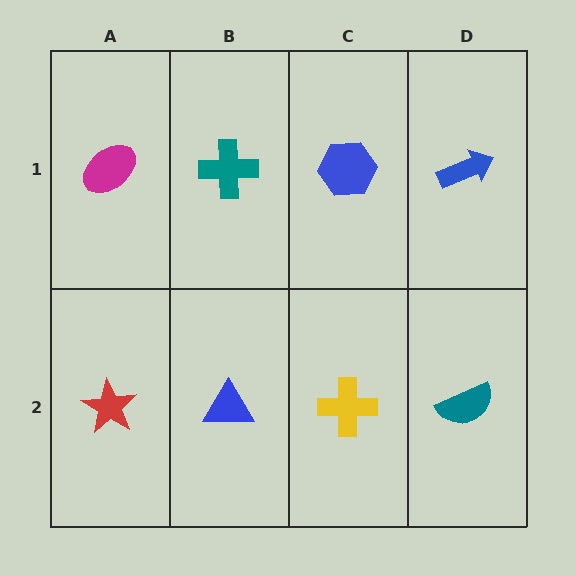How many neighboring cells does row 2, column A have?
2.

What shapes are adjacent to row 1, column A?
A red star (row 2, column A), a teal cross (row 1, column B).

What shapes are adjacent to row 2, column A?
A magenta ellipse (row 1, column A), a blue triangle (row 2, column B).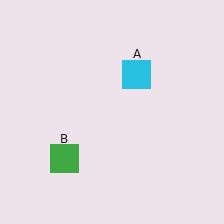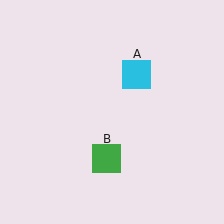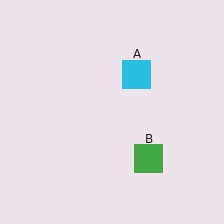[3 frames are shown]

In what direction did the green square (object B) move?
The green square (object B) moved right.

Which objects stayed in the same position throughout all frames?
Cyan square (object A) remained stationary.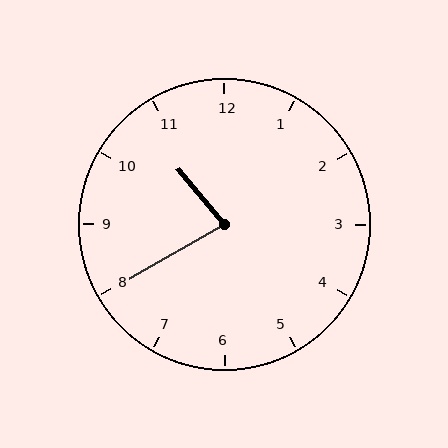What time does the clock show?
10:40.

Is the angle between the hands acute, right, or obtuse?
It is acute.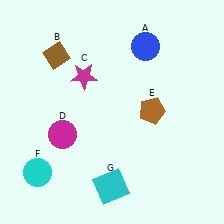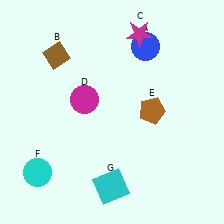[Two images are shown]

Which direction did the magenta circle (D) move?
The magenta circle (D) moved up.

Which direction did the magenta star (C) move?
The magenta star (C) moved right.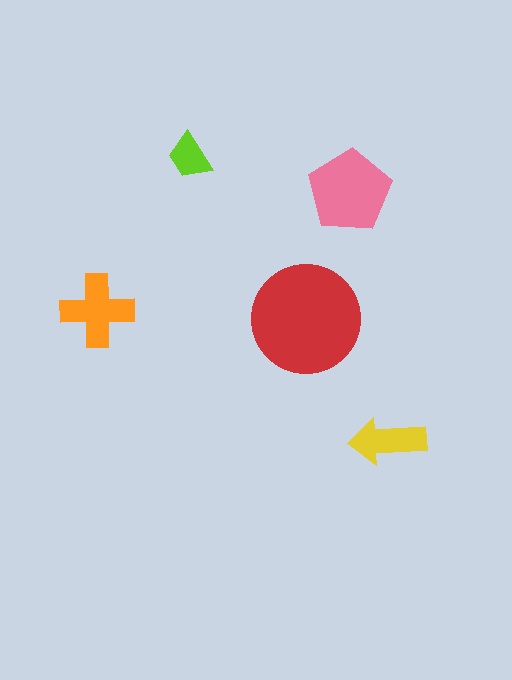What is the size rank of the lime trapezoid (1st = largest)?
5th.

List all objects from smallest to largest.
The lime trapezoid, the yellow arrow, the orange cross, the pink pentagon, the red circle.